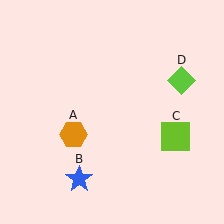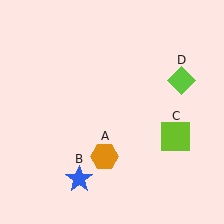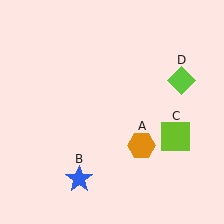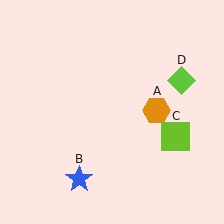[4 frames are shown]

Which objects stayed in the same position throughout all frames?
Blue star (object B) and lime square (object C) and lime diamond (object D) remained stationary.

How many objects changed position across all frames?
1 object changed position: orange hexagon (object A).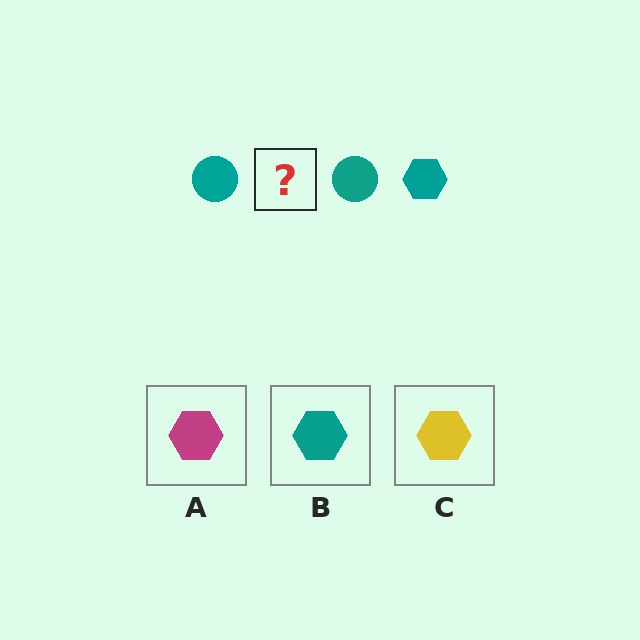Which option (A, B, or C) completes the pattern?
B.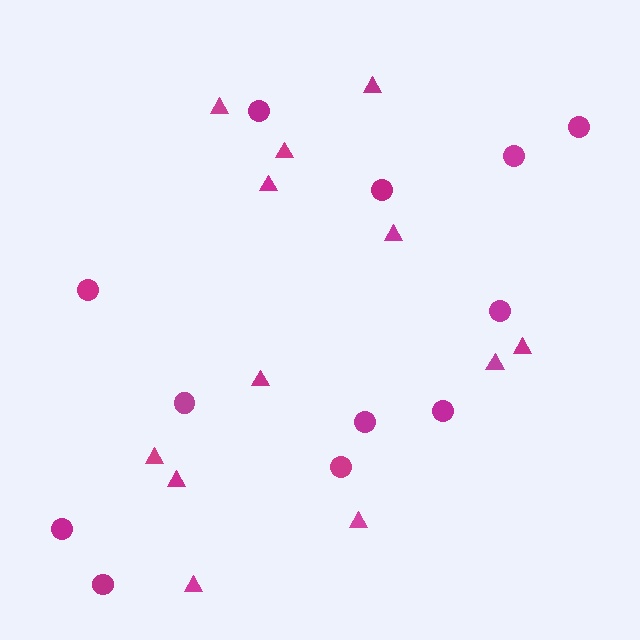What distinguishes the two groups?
There are 2 groups: one group of triangles (12) and one group of circles (12).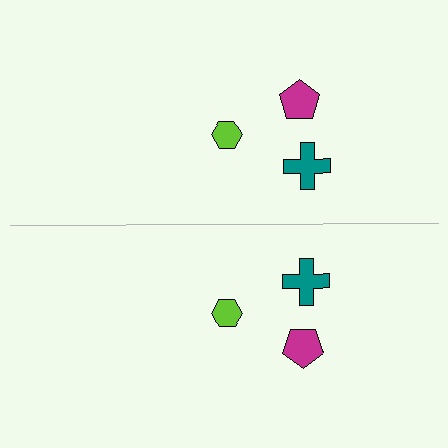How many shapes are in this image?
There are 6 shapes in this image.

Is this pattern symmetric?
Yes, this pattern has bilateral (reflection) symmetry.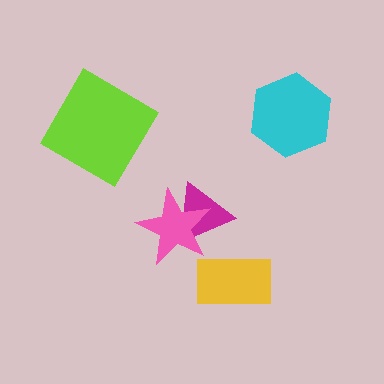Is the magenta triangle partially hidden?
Yes, it is partially covered by another shape.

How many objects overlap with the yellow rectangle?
0 objects overlap with the yellow rectangle.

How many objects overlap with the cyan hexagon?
0 objects overlap with the cyan hexagon.